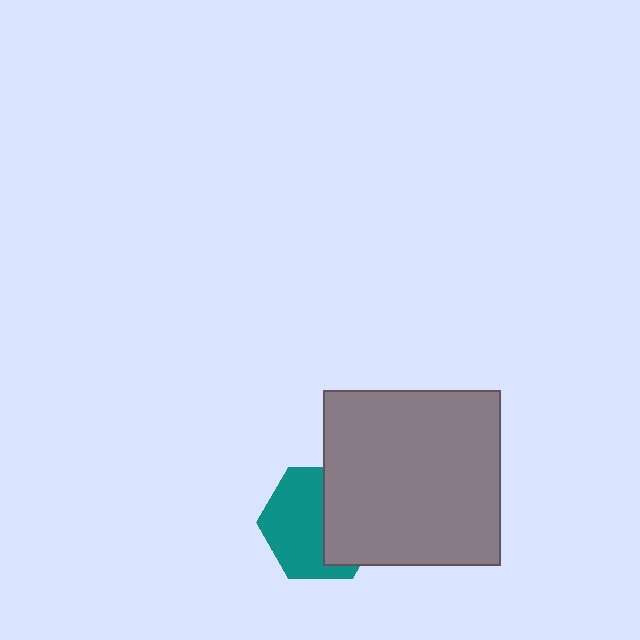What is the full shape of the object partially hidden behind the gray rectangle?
The partially hidden object is a teal hexagon.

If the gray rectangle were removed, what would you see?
You would see the complete teal hexagon.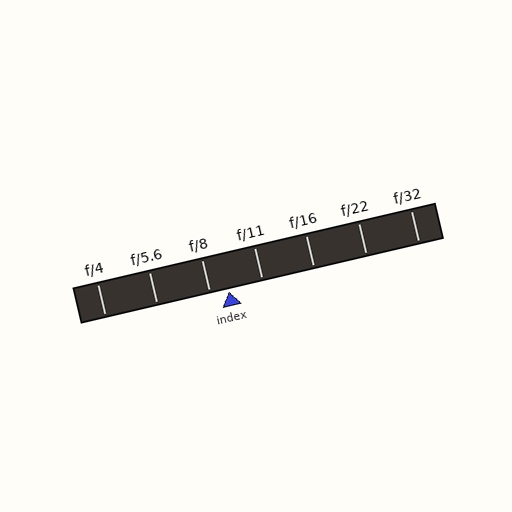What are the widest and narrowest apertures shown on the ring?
The widest aperture shown is f/4 and the narrowest is f/32.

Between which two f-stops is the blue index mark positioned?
The index mark is between f/8 and f/11.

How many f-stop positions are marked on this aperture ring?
There are 7 f-stop positions marked.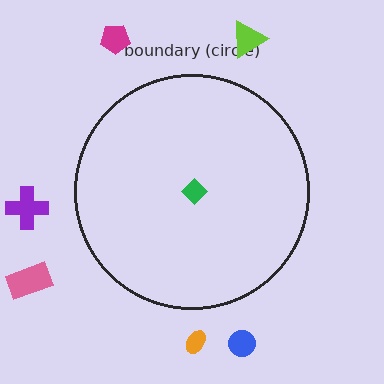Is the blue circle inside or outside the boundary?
Outside.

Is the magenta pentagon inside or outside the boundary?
Outside.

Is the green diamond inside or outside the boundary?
Inside.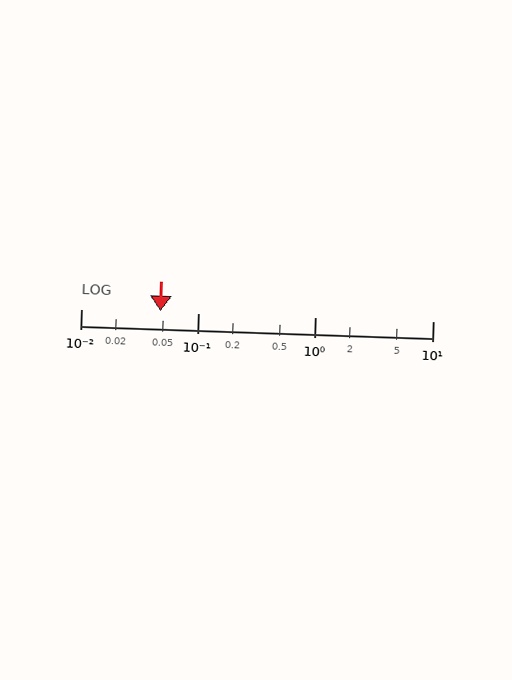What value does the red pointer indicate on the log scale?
The pointer indicates approximately 0.048.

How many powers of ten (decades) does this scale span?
The scale spans 3 decades, from 0.01 to 10.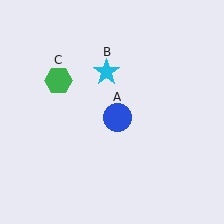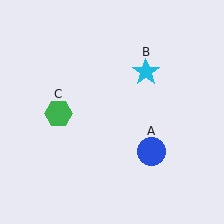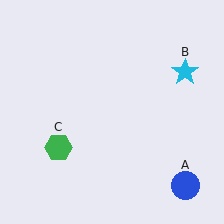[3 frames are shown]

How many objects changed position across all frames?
3 objects changed position: blue circle (object A), cyan star (object B), green hexagon (object C).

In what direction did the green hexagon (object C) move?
The green hexagon (object C) moved down.